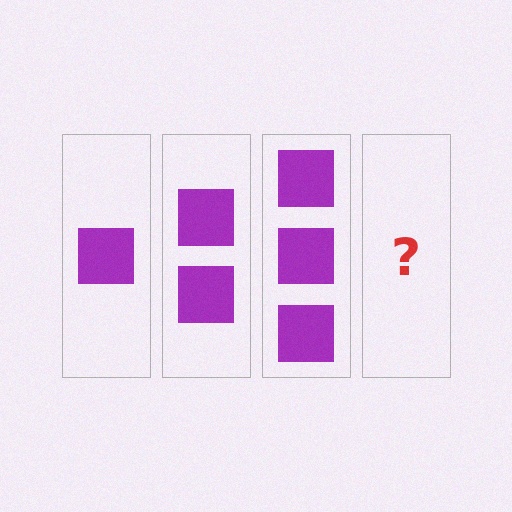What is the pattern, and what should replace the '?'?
The pattern is that each step adds one more square. The '?' should be 4 squares.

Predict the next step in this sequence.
The next step is 4 squares.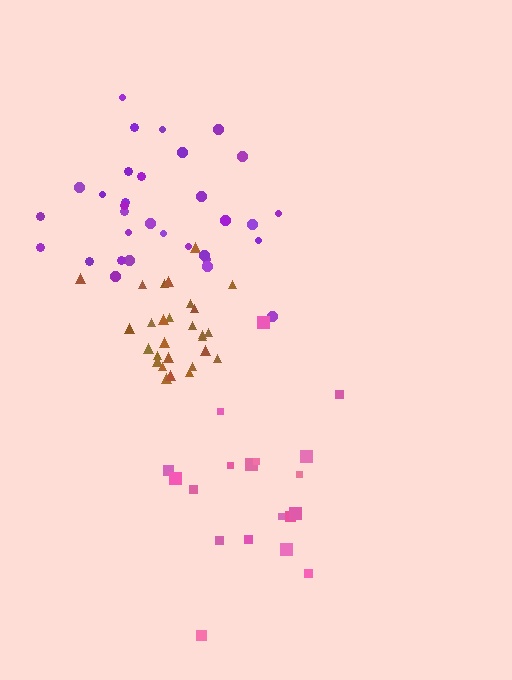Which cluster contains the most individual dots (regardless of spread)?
Purple (32).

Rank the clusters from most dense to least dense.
brown, purple, pink.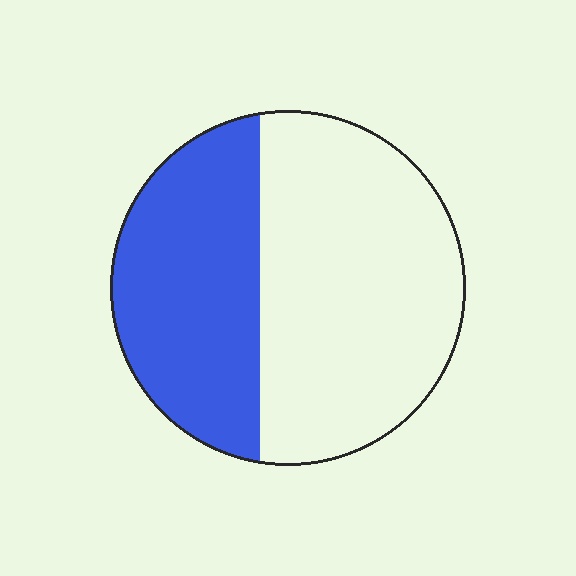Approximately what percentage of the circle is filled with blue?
Approximately 40%.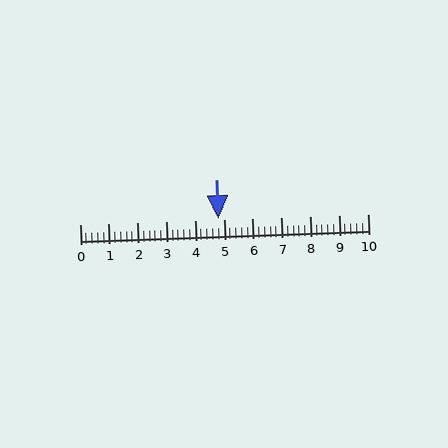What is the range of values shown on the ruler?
The ruler shows values from 0 to 10.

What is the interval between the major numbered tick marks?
The major tick marks are spaced 1 units apart.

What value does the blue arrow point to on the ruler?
The blue arrow points to approximately 4.8.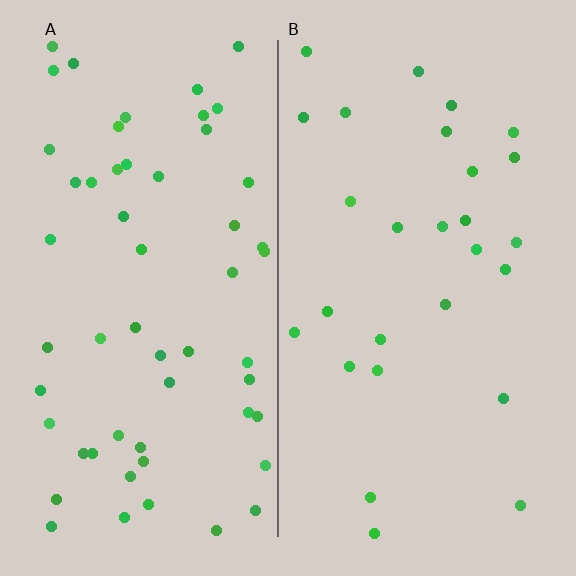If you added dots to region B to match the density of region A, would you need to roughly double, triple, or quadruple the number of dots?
Approximately double.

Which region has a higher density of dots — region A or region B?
A (the left).